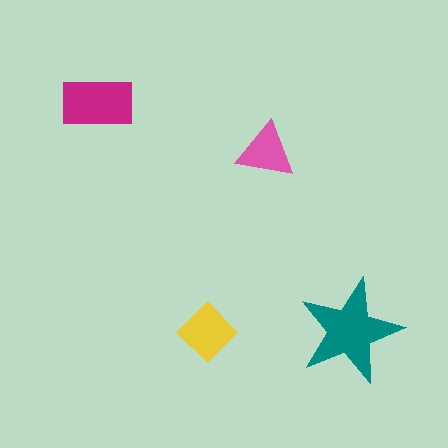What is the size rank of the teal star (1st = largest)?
1st.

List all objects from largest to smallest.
The teal star, the magenta rectangle, the yellow diamond, the pink triangle.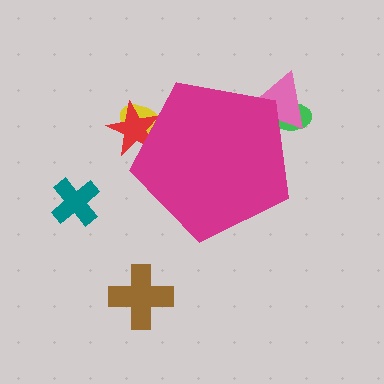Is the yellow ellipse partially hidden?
Yes, the yellow ellipse is partially hidden behind the magenta pentagon.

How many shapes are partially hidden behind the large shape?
4 shapes are partially hidden.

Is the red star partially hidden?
Yes, the red star is partially hidden behind the magenta pentagon.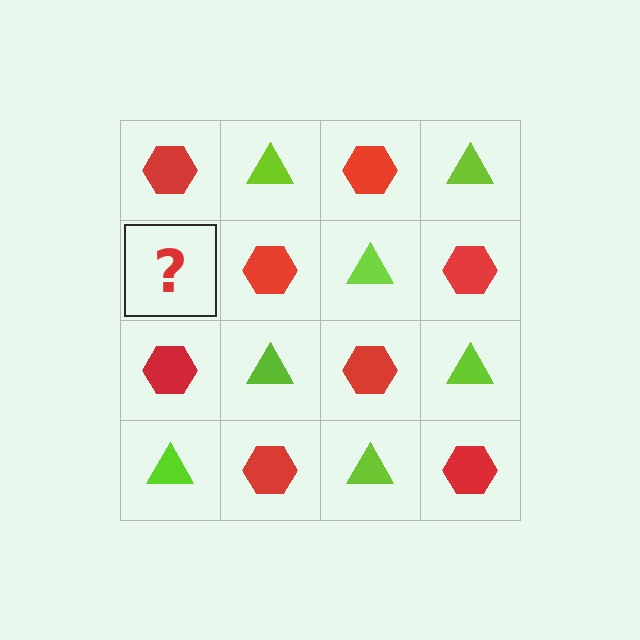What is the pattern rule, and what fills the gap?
The rule is that it alternates red hexagon and lime triangle in a checkerboard pattern. The gap should be filled with a lime triangle.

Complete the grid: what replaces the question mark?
The question mark should be replaced with a lime triangle.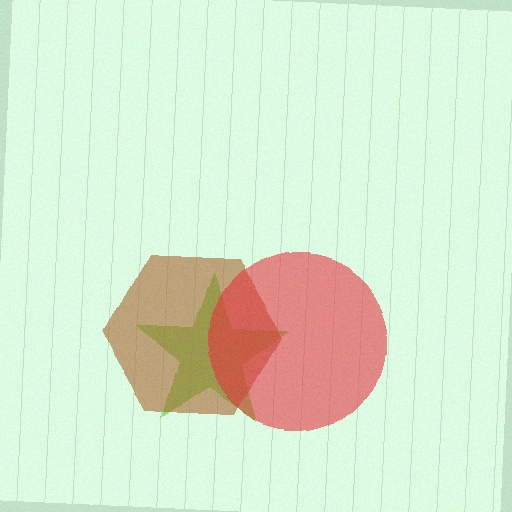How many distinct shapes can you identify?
There are 3 distinct shapes: a lime star, a brown hexagon, a red circle.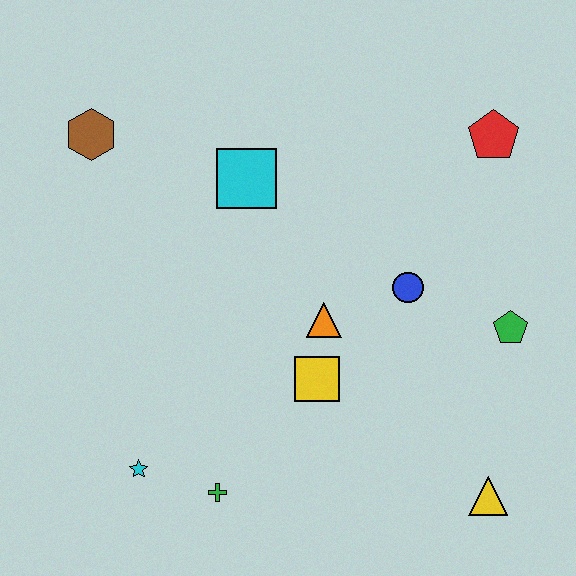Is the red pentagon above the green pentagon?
Yes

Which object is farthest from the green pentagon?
The brown hexagon is farthest from the green pentagon.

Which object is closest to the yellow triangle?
The green pentagon is closest to the yellow triangle.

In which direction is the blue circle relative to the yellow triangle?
The blue circle is above the yellow triangle.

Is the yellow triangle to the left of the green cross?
No